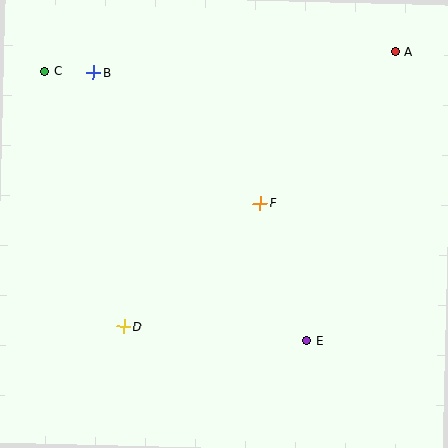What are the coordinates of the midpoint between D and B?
The midpoint between D and B is at (109, 199).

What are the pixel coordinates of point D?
Point D is at (124, 326).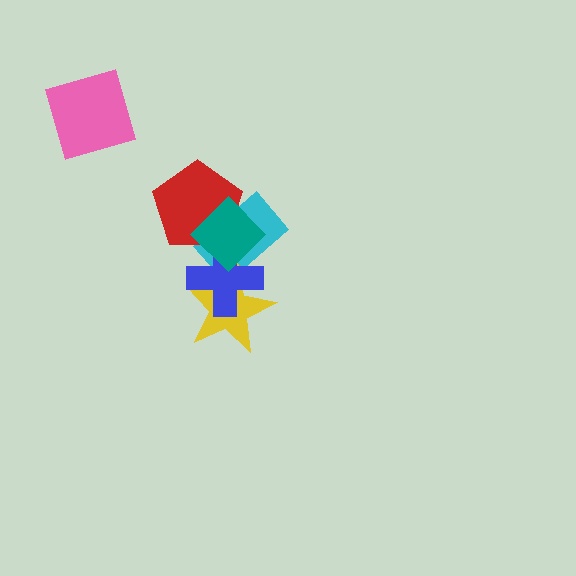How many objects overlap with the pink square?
0 objects overlap with the pink square.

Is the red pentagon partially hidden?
Yes, it is partially covered by another shape.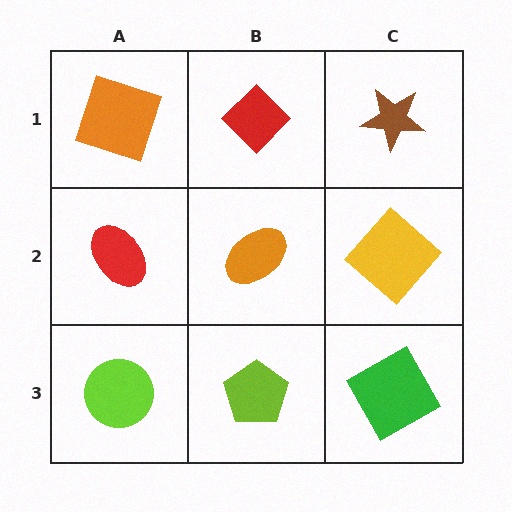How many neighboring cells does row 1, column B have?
3.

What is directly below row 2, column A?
A lime circle.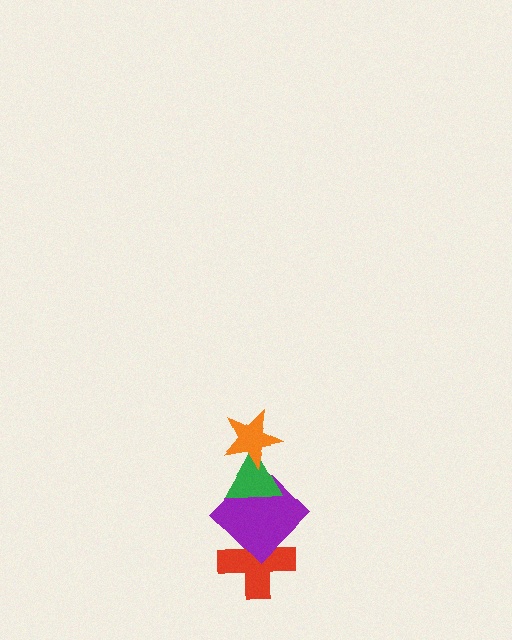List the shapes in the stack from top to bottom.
From top to bottom: the orange star, the green triangle, the purple diamond, the red cross.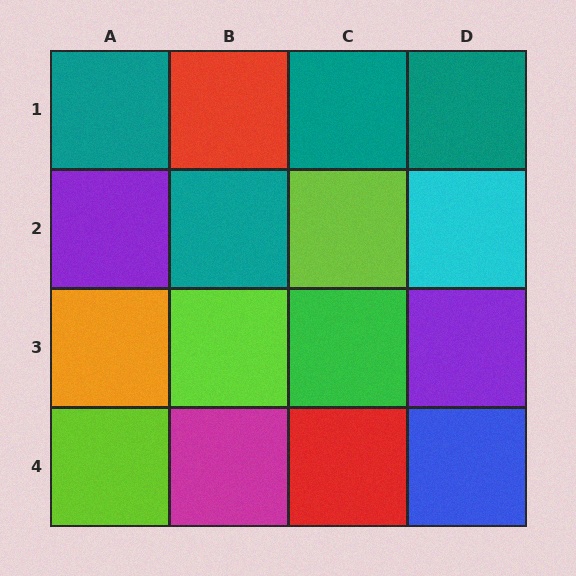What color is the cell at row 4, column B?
Magenta.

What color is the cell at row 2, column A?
Purple.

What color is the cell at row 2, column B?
Teal.